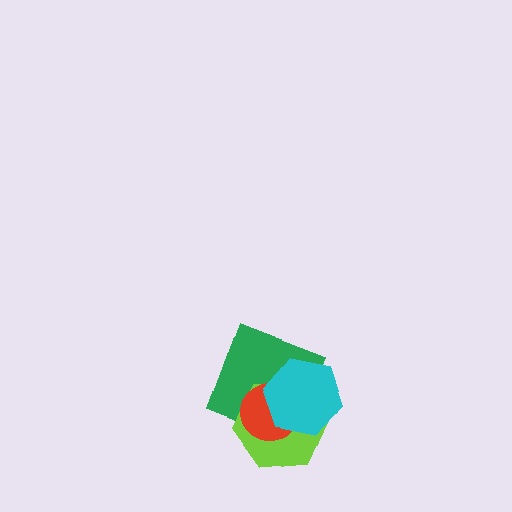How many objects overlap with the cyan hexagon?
3 objects overlap with the cyan hexagon.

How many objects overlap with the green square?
3 objects overlap with the green square.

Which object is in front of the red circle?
The cyan hexagon is in front of the red circle.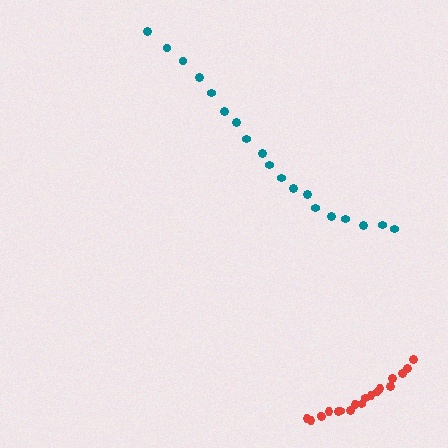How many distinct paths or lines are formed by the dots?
There are 2 distinct paths.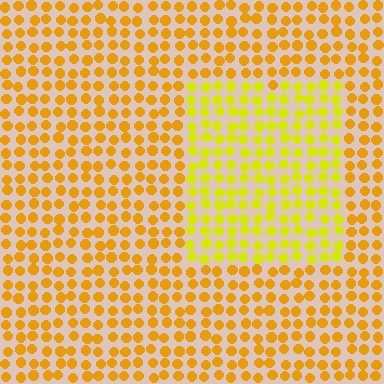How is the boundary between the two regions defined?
The boundary is defined purely by a slight shift in hue (about 27 degrees). Spacing, size, and orientation are identical on both sides.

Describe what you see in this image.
The image is filled with small orange elements in a uniform arrangement. A rectangle-shaped region is visible where the elements are tinted to a slightly different hue, forming a subtle color boundary.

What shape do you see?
I see a rectangle.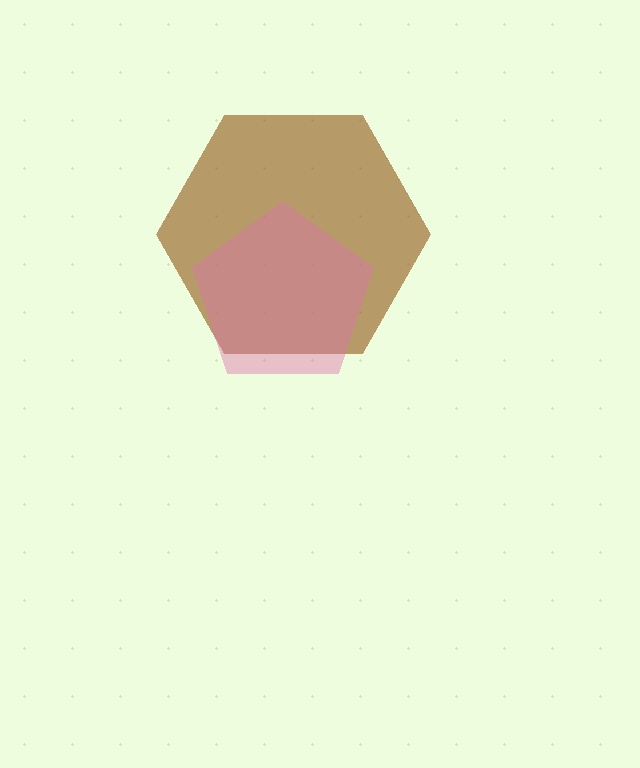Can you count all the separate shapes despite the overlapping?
Yes, there are 2 separate shapes.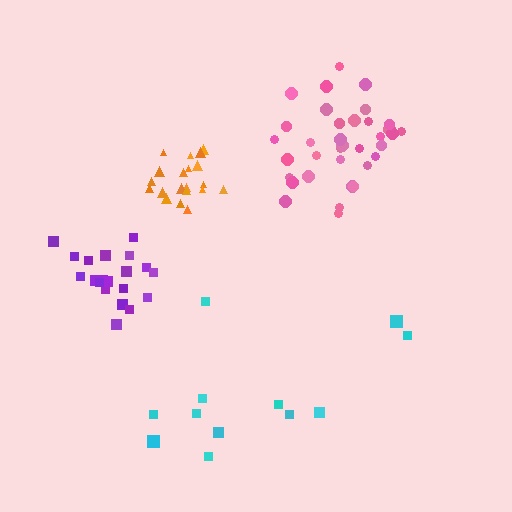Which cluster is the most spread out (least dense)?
Cyan.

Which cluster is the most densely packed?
Orange.